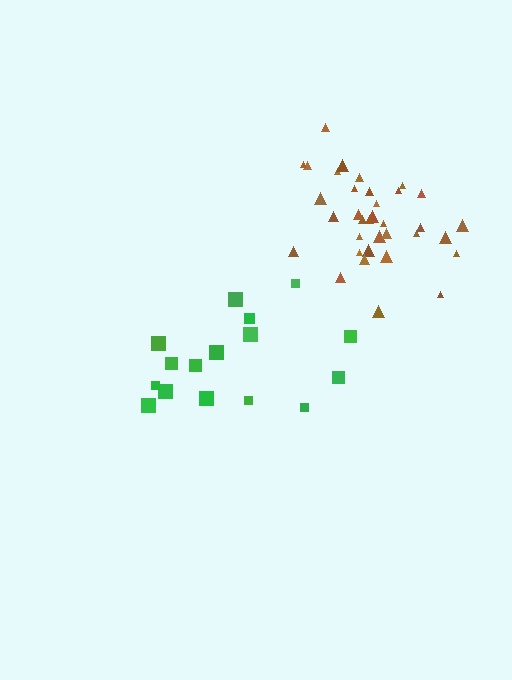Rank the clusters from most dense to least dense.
brown, green.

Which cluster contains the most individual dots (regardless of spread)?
Brown (35).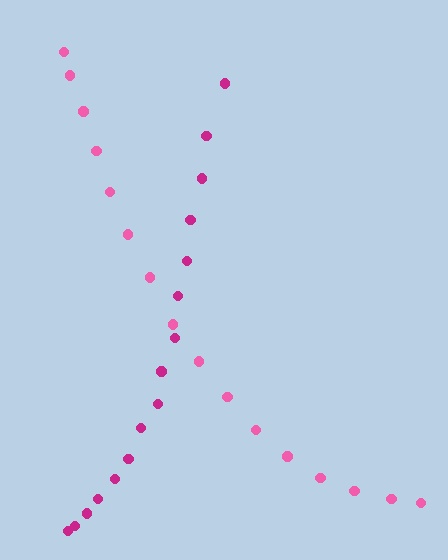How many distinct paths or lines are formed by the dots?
There are 2 distinct paths.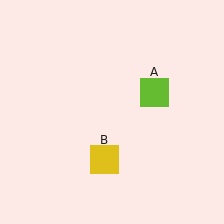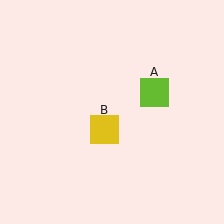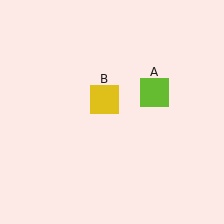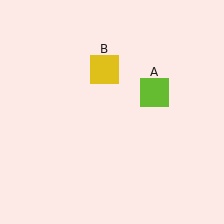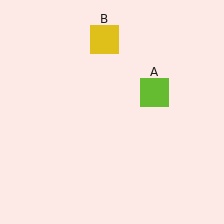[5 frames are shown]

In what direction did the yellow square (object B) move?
The yellow square (object B) moved up.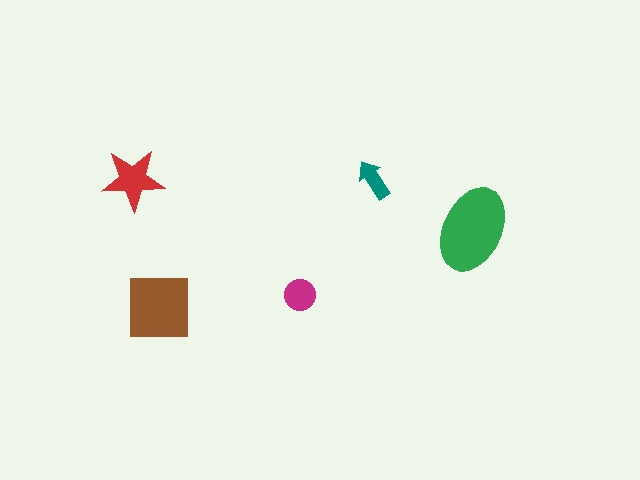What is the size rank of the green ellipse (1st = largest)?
1st.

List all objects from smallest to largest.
The teal arrow, the magenta circle, the red star, the brown square, the green ellipse.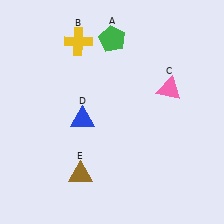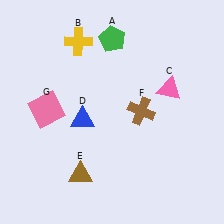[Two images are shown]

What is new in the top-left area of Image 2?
A pink square (G) was added in the top-left area of Image 2.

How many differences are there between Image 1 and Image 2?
There are 2 differences between the two images.